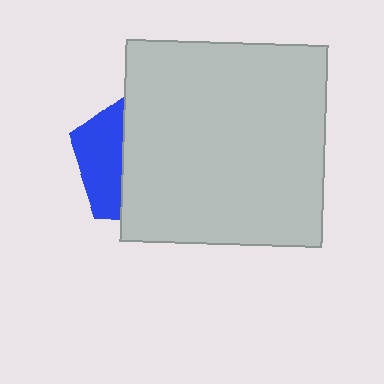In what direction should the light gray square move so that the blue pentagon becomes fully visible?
The light gray square should move right. That is the shortest direction to clear the overlap and leave the blue pentagon fully visible.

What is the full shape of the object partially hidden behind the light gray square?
The partially hidden object is a blue pentagon.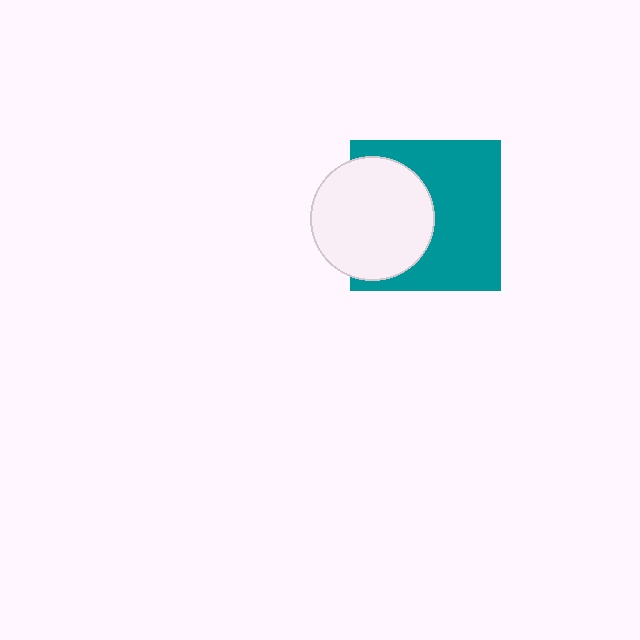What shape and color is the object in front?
The object in front is a white circle.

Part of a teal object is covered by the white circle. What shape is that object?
It is a square.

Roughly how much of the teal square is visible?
About half of it is visible (roughly 61%).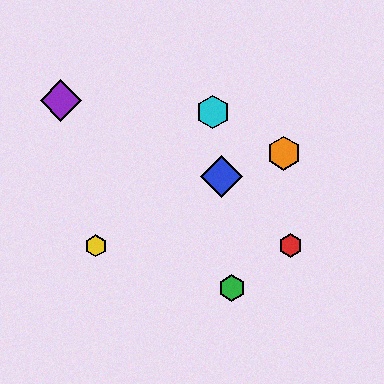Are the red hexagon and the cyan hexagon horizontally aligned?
No, the red hexagon is at y≈246 and the cyan hexagon is at y≈112.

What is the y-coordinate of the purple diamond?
The purple diamond is at y≈101.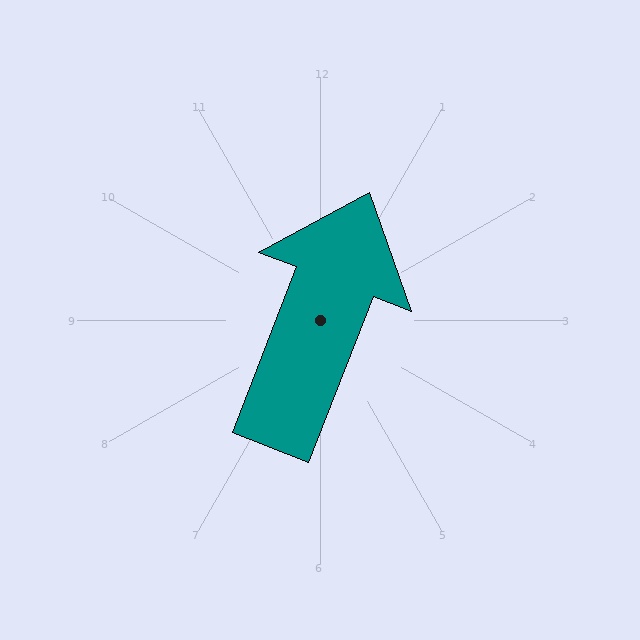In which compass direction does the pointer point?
North.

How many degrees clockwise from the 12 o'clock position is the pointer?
Approximately 21 degrees.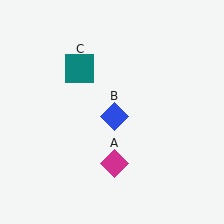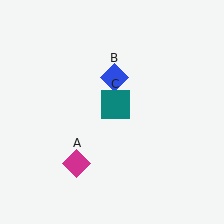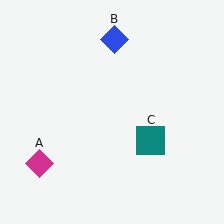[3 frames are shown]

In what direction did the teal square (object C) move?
The teal square (object C) moved down and to the right.